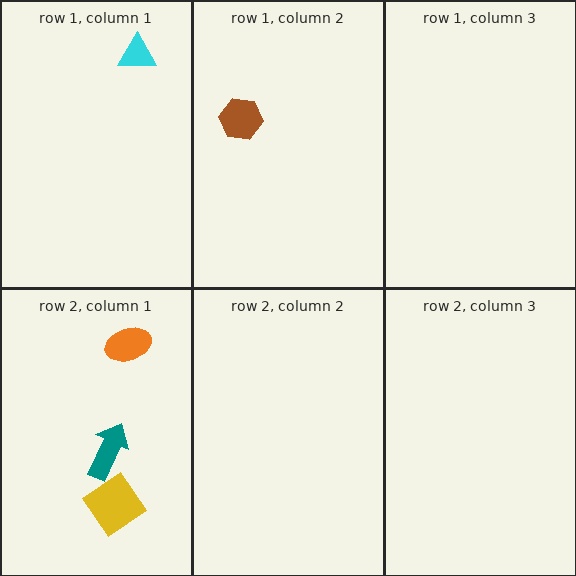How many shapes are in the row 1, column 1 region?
1.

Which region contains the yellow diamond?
The row 2, column 1 region.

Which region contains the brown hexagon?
The row 1, column 2 region.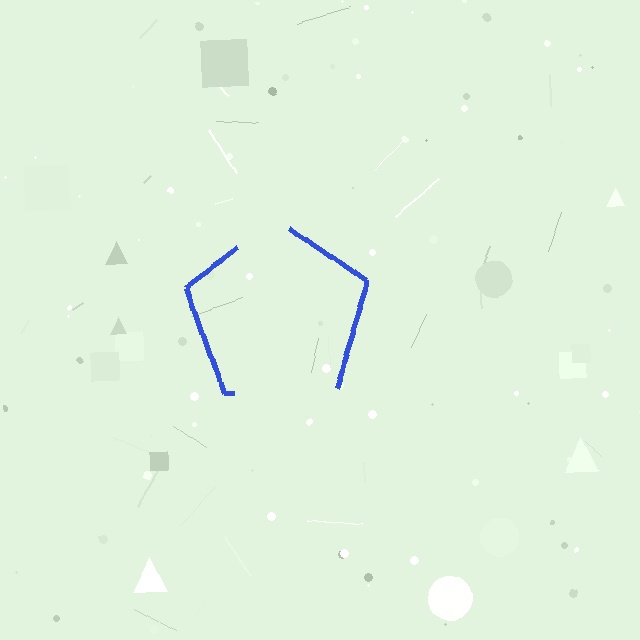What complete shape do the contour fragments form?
The contour fragments form a pentagon.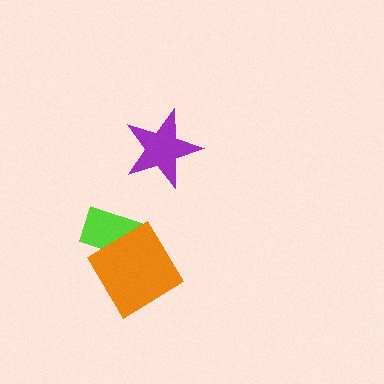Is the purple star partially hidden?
No, no other shape covers it.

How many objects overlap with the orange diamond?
1 object overlaps with the orange diamond.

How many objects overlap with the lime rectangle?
1 object overlaps with the lime rectangle.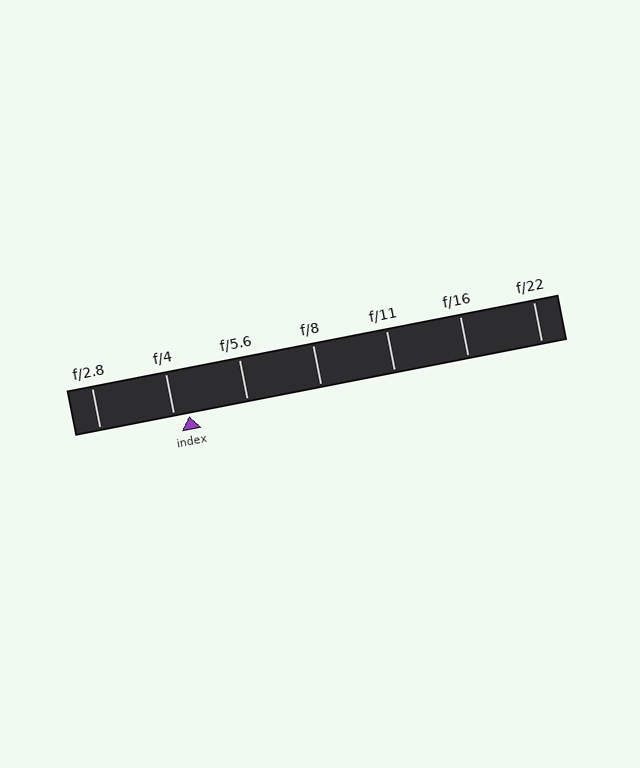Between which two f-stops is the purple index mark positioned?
The index mark is between f/4 and f/5.6.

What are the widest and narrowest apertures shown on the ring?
The widest aperture shown is f/2.8 and the narrowest is f/22.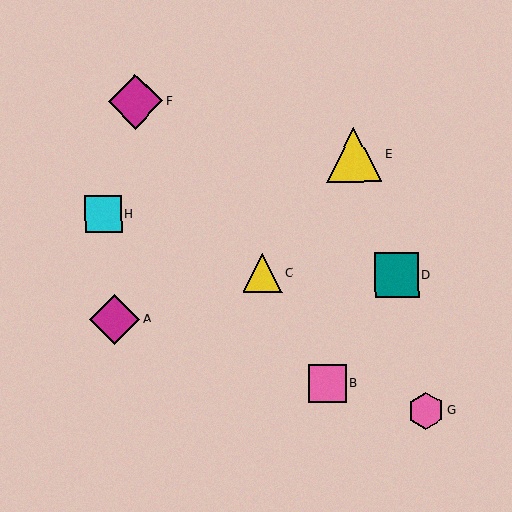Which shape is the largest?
The yellow triangle (labeled E) is the largest.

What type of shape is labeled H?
Shape H is a cyan square.